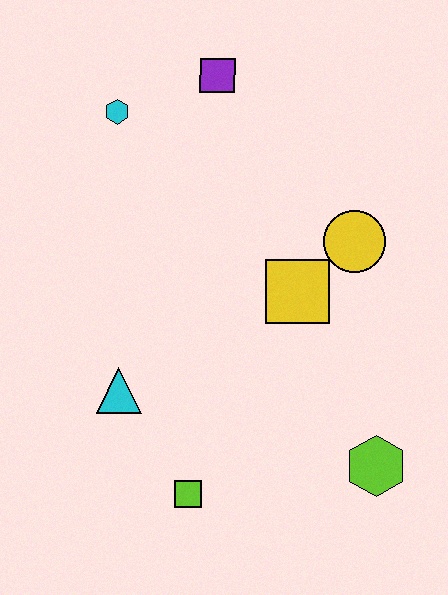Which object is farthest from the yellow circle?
The lime square is farthest from the yellow circle.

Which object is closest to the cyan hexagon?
The purple square is closest to the cyan hexagon.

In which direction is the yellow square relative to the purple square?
The yellow square is below the purple square.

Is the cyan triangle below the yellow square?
Yes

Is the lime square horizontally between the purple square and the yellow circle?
No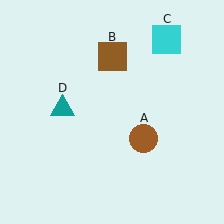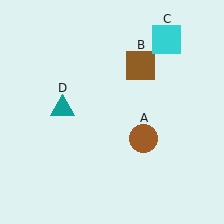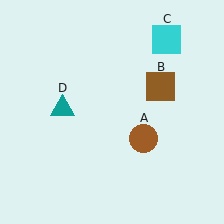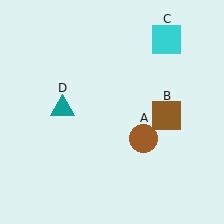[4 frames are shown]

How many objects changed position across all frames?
1 object changed position: brown square (object B).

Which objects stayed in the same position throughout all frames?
Brown circle (object A) and cyan square (object C) and teal triangle (object D) remained stationary.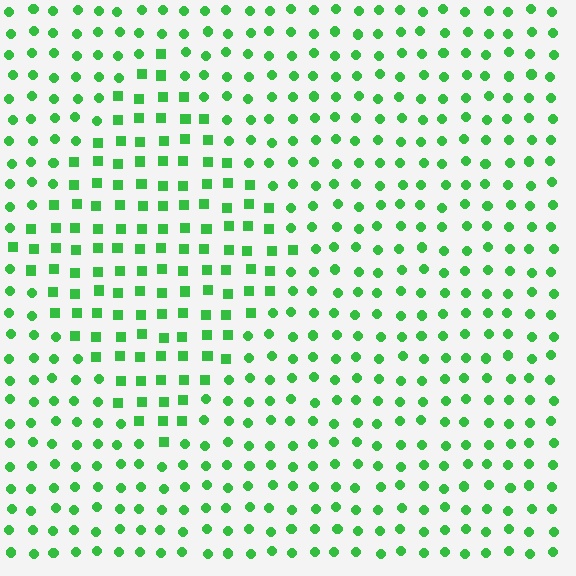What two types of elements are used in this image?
The image uses squares inside the diamond region and circles outside it.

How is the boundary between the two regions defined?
The boundary is defined by a change in element shape: squares inside vs. circles outside. All elements share the same color and spacing.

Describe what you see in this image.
The image is filled with small green elements arranged in a uniform grid. A diamond-shaped region contains squares, while the surrounding area contains circles. The boundary is defined purely by the change in element shape.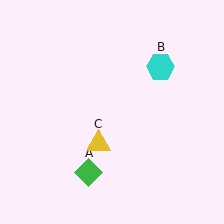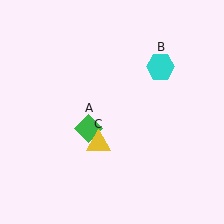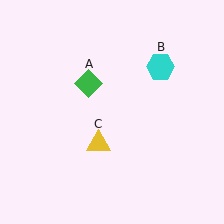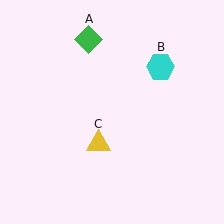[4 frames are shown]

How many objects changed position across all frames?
1 object changed position: green diamond (object A).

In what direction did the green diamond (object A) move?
The green diamond (object A) moved up.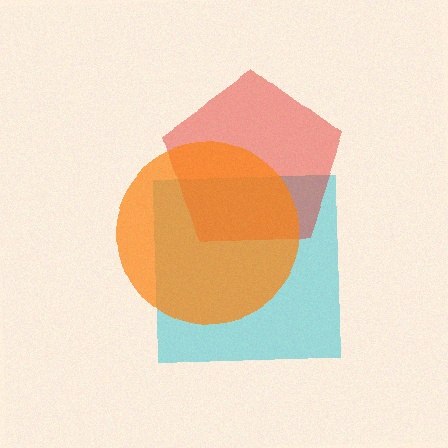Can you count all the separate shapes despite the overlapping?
Yes, there are 3 separate shapes.